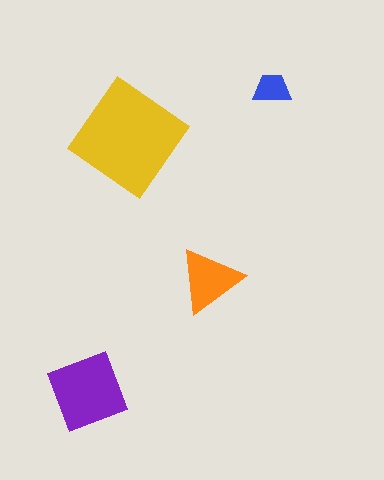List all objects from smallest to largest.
The blue trapezoid, the orange triangle, the purple square, the yellow diamond.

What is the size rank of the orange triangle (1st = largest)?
3rd.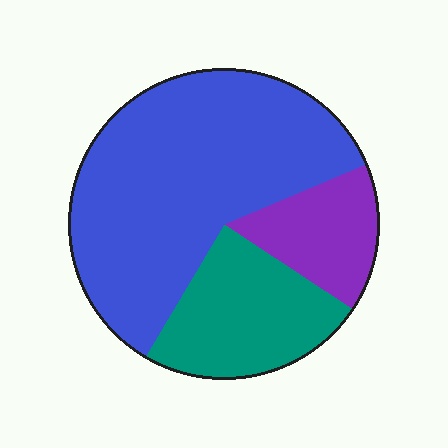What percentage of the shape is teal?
Teal takes up less than a quarter of the shape.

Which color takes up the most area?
Blue, at roughly 60%.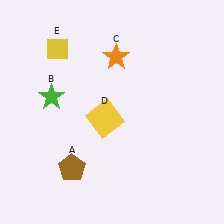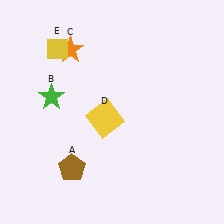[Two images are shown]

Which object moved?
The orange star (C) moved left.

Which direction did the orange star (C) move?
The orange star (C) moved left.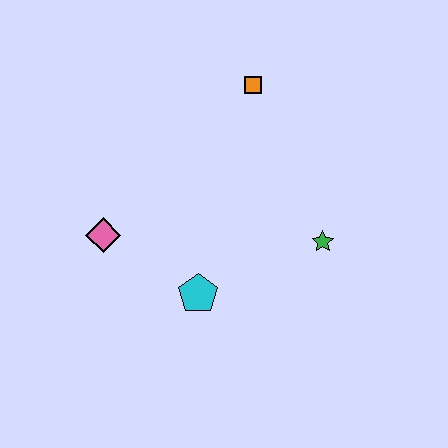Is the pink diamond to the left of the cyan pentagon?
Yes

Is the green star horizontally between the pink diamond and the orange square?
No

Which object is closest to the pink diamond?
The cyan pentagon is closest to the pink diamond.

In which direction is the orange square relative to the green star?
The orange square is above the green star.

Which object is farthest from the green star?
The pink diamond is farthest from the green star.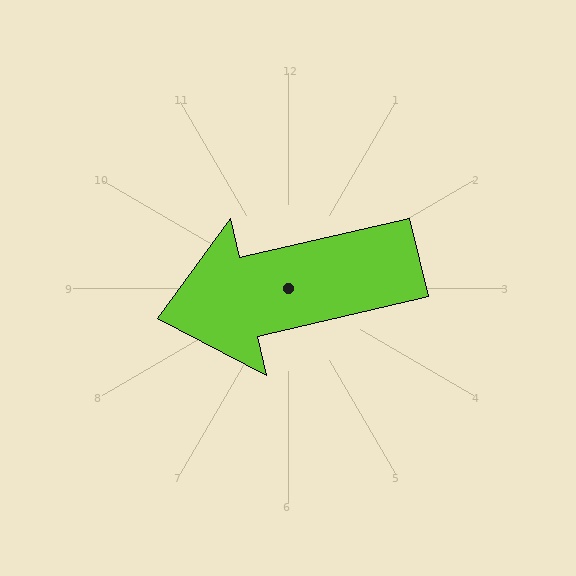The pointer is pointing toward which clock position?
Roughly 9 o'clock.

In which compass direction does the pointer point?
West.